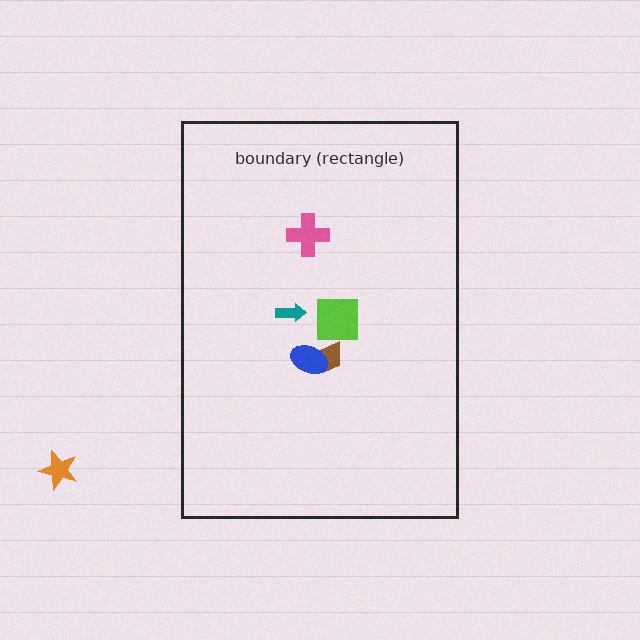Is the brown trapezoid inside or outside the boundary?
Inside.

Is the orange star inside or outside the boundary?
Outside.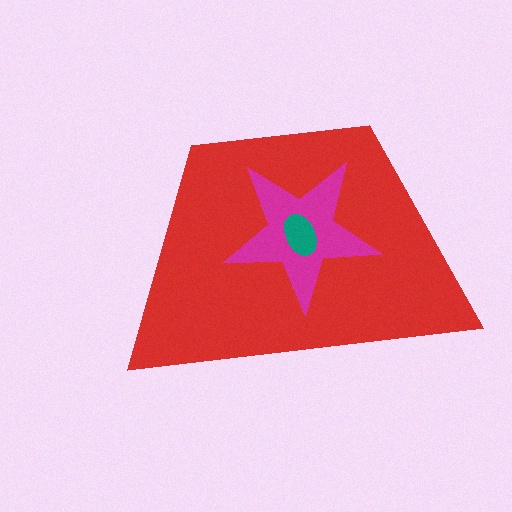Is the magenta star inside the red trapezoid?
Yes.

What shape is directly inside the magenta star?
The teal ellipse.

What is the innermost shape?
The teal ellipse.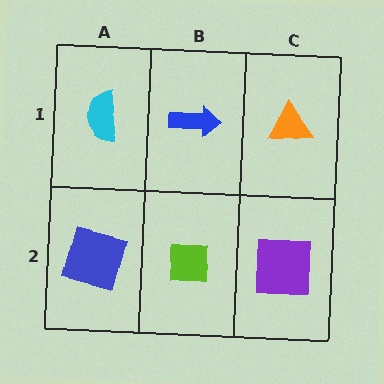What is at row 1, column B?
A blue arrow.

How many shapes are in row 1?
3 shapes.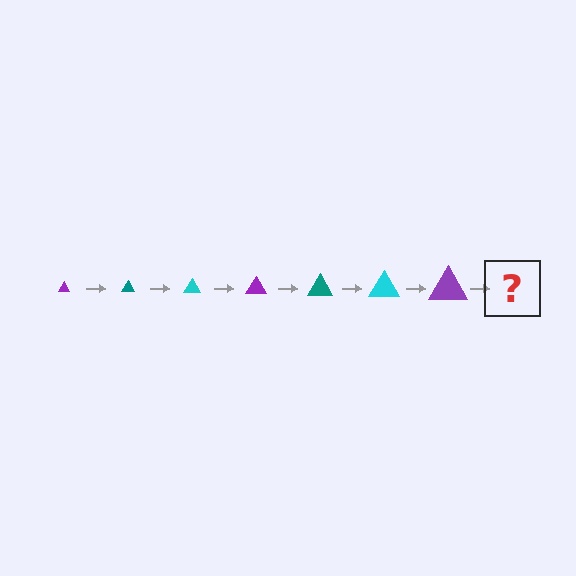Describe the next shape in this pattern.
It should be a teal triangle, larger than the previous one.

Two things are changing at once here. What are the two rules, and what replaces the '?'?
The two rules are that the triangle grows larger each step and the color cycles through purple, teal, and cyan. The '?' should be a teal triangle, larger than the previous one.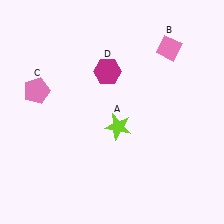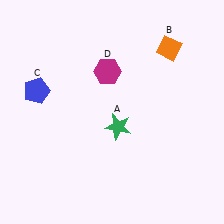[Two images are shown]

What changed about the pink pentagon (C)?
In Image 1, C is pink. In Image 2, it changed to blue.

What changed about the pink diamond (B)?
In Image 1, B is pink. In Image 2, it changed to orange.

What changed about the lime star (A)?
In Image 1, A is lime. In Image 2, it changed to green.